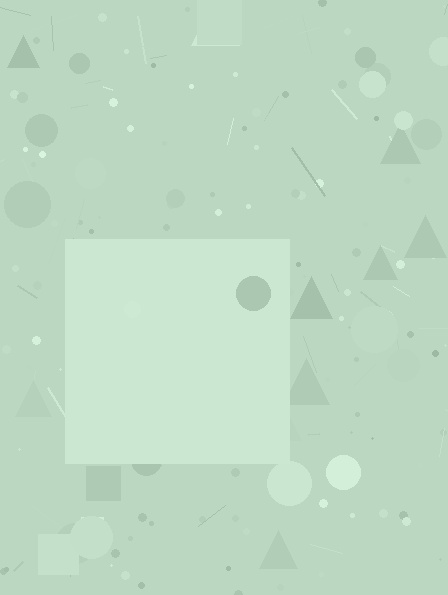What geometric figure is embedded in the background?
A square is embedded in the background.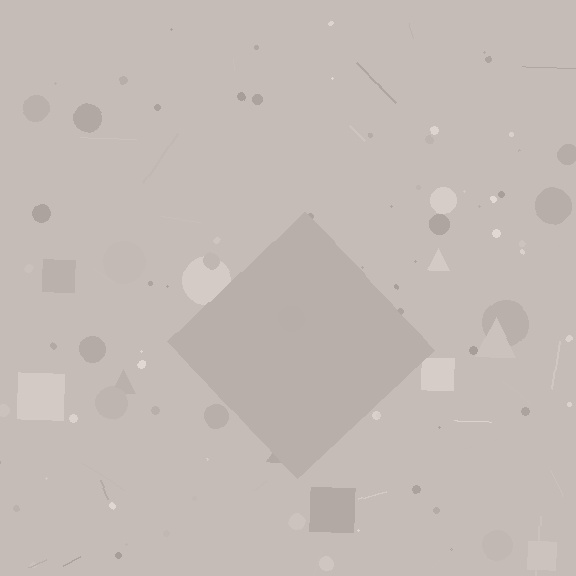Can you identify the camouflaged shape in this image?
The camouflaged shape is a diamond.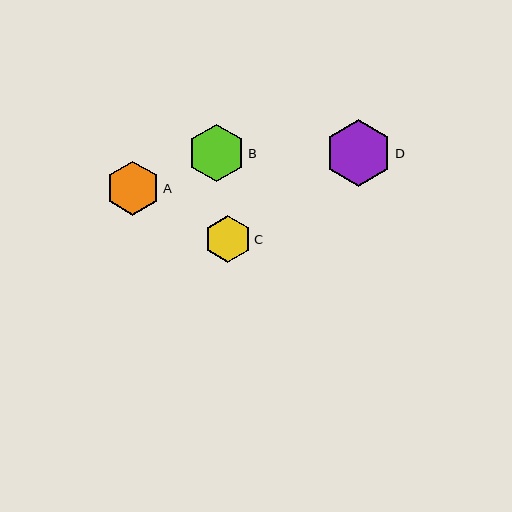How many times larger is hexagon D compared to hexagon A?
Hexagon D is approximately 1.2 times the size of hexagon A.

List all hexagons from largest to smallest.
From largest to smallest: D, B, A, C.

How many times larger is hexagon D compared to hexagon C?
Hexagon D is approximately 1.4 times the size of hexagon C.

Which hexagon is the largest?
Hexagon D is the largest with a size of approximately 67 pixels.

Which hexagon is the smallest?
Hexagon C is the smallest with a size of approximately 47 pixels.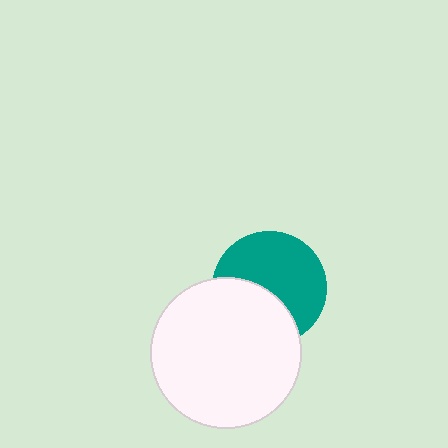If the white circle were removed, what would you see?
You would see the complete teal circle.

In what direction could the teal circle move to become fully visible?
The teal circle could move up. That would shift it out from behind the white circle entirely.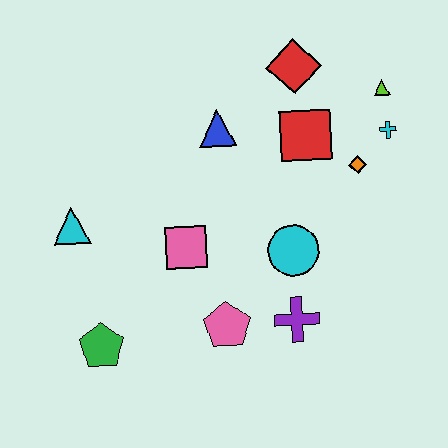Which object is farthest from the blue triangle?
The green pentagon is farthest from the blue triangle.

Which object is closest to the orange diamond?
The cyan cross is closest to the orange diamond.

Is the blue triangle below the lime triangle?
Yes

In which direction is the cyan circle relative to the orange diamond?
The cyan circle is below the orange diamond.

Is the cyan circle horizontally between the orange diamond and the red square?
No